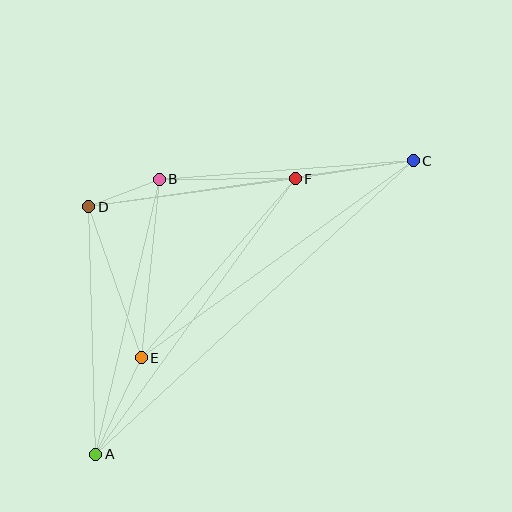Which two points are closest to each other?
Points B and D are closest to each other.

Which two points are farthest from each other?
Points A and C are farthest from each other.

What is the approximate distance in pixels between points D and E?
The distance between D and E is approximately 160 pixels.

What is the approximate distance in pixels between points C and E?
The distance between C and E is approximately 336 pixels.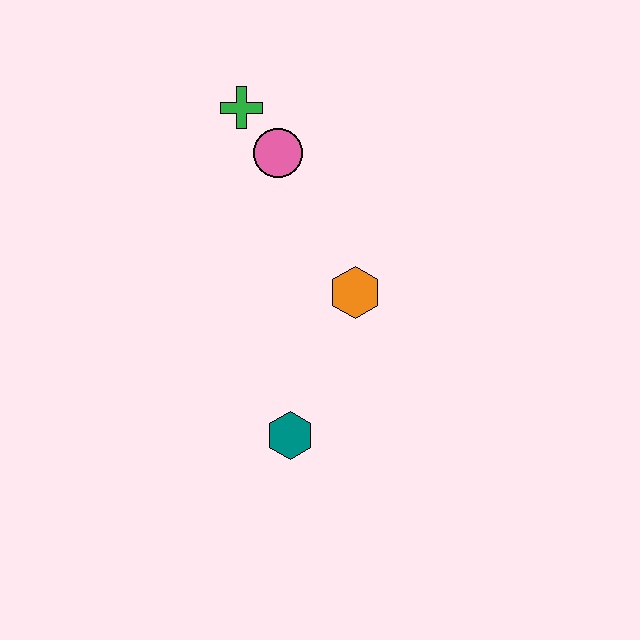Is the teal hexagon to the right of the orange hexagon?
No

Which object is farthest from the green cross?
The teal hexagon is farthest from the green cross.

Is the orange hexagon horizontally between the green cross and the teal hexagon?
No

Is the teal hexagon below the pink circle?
Yes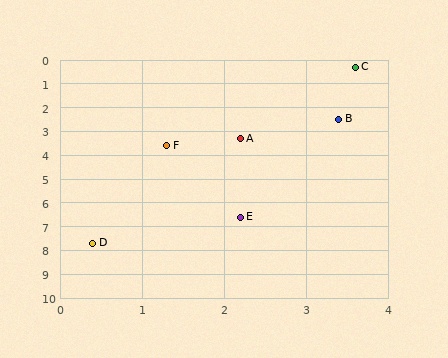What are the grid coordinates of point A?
Point A is at approximately (2.2, 3.3).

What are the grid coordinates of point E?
Point E is at approximately (2.2, 6.6).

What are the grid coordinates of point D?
Point D is at approximately (0.4, 7.7).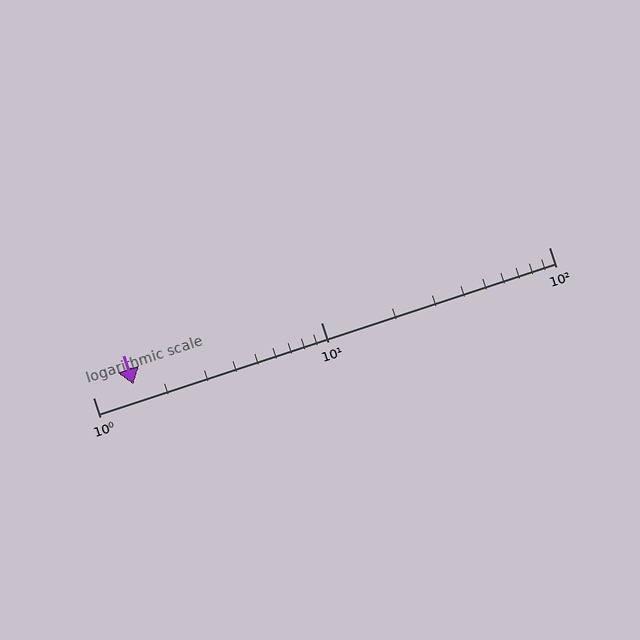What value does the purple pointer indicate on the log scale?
The pointer indicates approximately 1.5.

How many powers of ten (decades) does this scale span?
The scale spans 2 decades, from 1 to 100.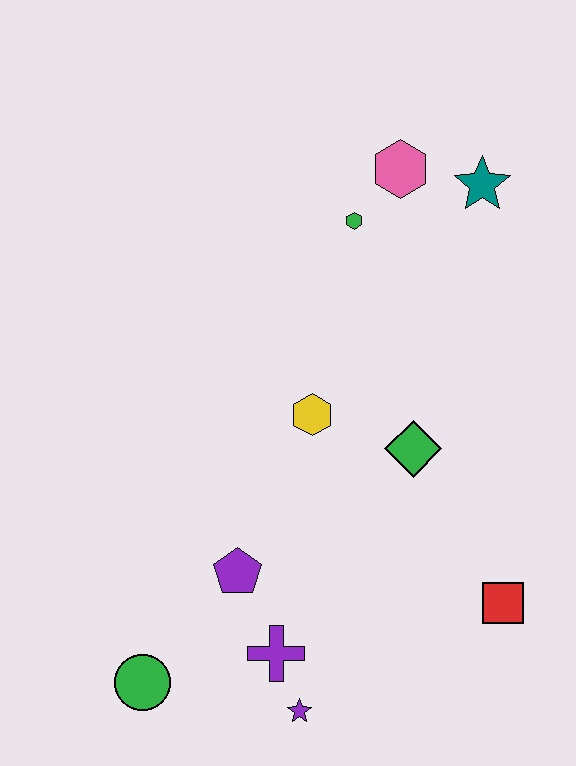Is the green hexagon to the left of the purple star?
No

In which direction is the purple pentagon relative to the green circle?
The purple pentagon is above the green circle.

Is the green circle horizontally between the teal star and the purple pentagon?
No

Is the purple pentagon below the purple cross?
No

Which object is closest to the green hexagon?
The pink hexagon is closest to the green hexagon.